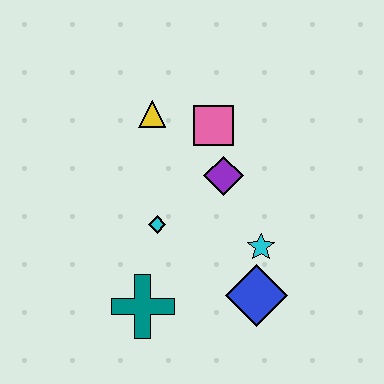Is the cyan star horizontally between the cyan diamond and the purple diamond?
No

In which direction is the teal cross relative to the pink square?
The teal cross is below the pink square.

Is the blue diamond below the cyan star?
Yes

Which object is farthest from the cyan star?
The yellow triangle is farthest from the cyan star.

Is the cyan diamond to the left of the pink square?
Yes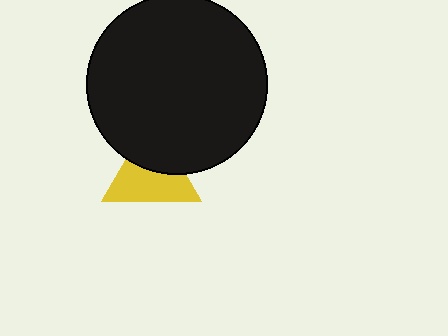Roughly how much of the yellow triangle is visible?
About half of it is visible (roughly 59%).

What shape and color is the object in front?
The object in front is a black circle.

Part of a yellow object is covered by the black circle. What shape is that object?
It is a triangle.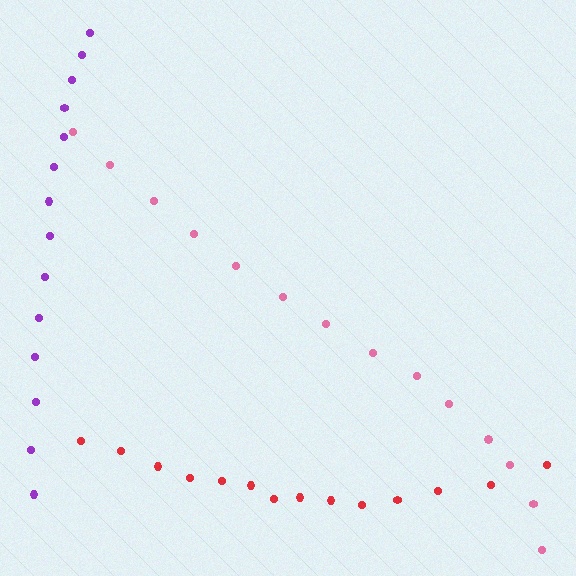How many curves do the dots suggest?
There are 3 distinct paths.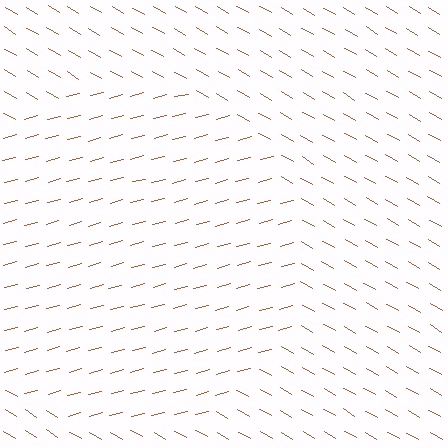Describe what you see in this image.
The image is filled with small brown line segments. A circle region in the image has lines oriented differently from the surrounding lines, creating a visible texture boundary.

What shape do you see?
I see a circle.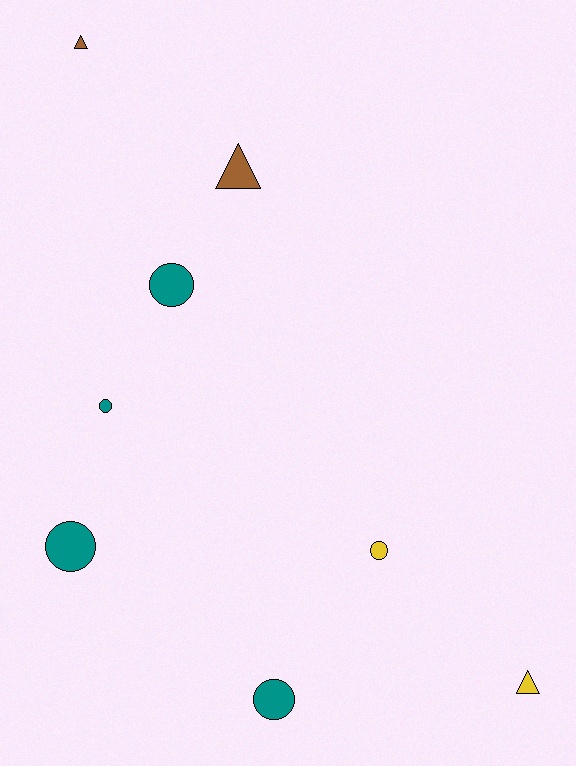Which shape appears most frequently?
Circle, with 5 objects.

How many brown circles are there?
There are no brown circles.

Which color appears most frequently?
Teal, with 4 objects.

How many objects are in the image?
There are 8 objects.